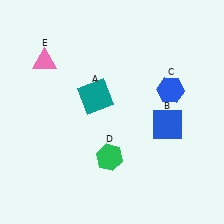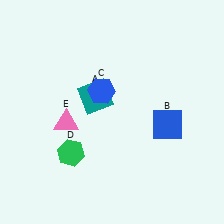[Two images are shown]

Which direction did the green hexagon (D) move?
The green hexagon (D) moved left.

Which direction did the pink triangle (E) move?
The pink triangle (E) moved down.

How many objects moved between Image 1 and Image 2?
3 objects moved between the two images.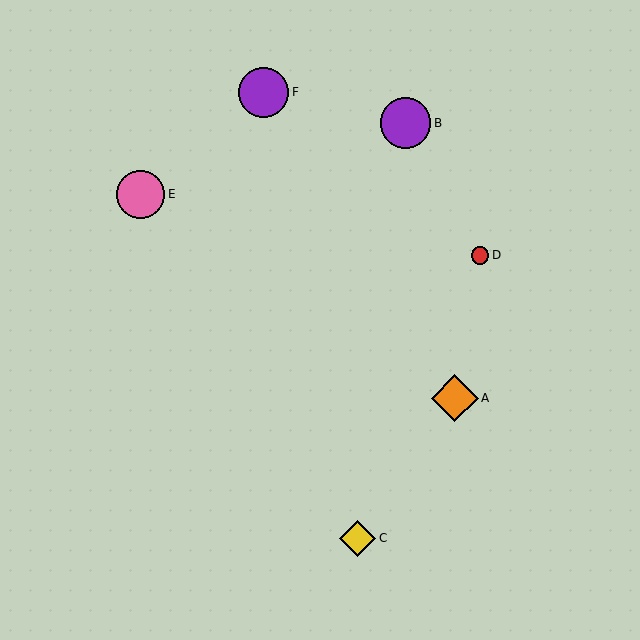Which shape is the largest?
The purple circle (labeled B) is the largest.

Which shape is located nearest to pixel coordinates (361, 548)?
The yellow diamond (labeled C) at (358, 538) is nearest to that location.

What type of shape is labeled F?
Shape F is a purple circle.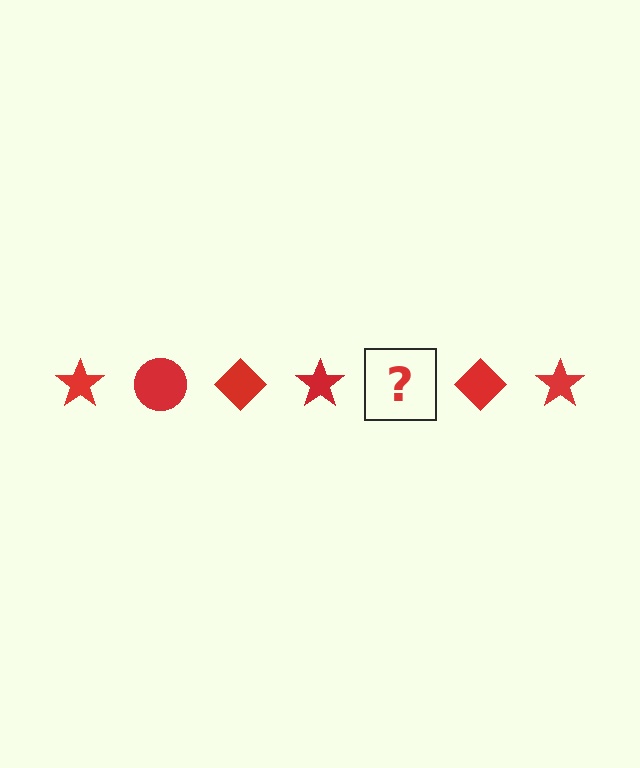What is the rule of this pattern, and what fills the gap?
The rule is that the pattern cycles through star, circle, diamond shapes in red. The gap should be filled with a red circle.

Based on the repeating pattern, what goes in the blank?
The blank should be a red circle.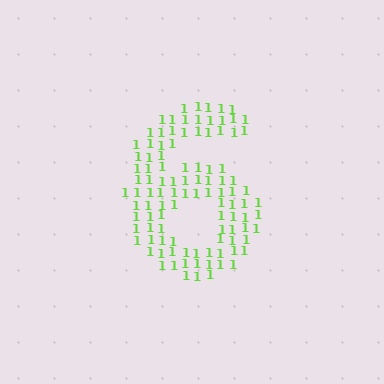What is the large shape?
The large shape is the digit 6.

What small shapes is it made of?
It is made of small digit 1's.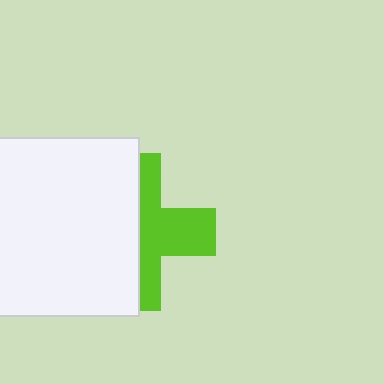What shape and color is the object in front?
The object in front is a white square.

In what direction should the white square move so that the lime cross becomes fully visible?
The white square should move left. That is the shortest direction to clear the overlap and leave the lime cross fully visible.